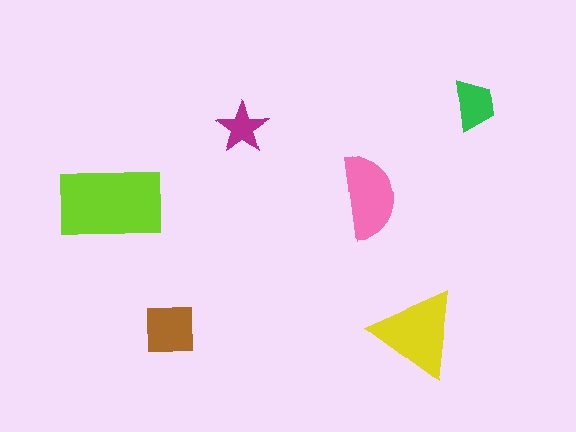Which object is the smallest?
The magenta star.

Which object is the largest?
The lime rectangle.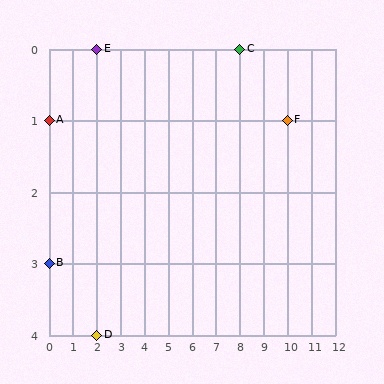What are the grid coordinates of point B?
Point B is at grid coordinates (0, 3).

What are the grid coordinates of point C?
Point C is at grid coordinates (8, 0).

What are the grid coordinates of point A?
Point A is at grid coordinates (0, 1).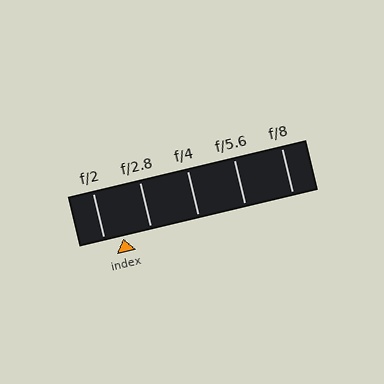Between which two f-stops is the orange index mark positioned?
The index mark is between f/2 and f/2.8.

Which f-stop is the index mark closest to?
The index mark is closest to f/2.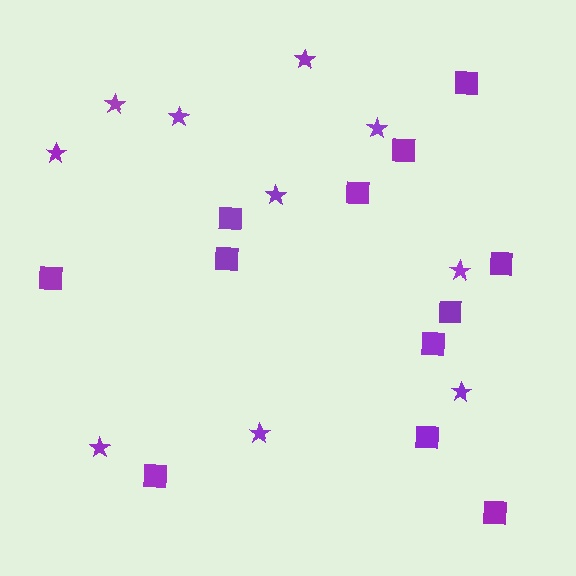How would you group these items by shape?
There are 2 groups: one group of squares (12) and one group of stars (10).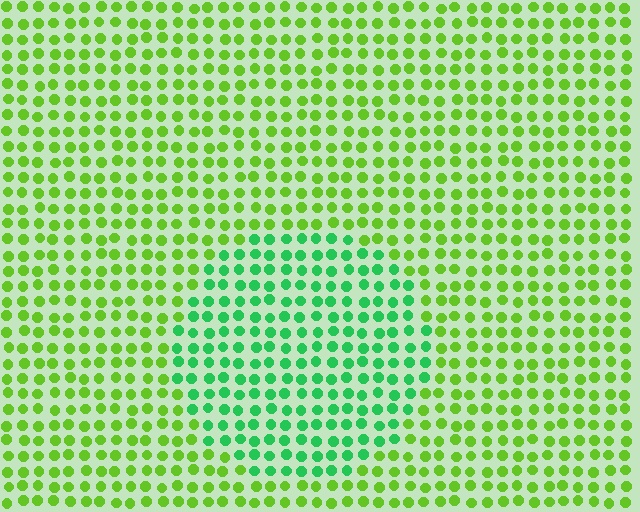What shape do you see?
I see a circle.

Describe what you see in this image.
The image is filled with small lime elements in a uniform arrangement. A circle-shaped region is visible where the elements are tinted to a slightly different hue, forming a subtle color boundary.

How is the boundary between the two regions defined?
The boundary is defined purely by a slight shift in hue (about 42 degrees). Spacing, size, and orientation are identical on both sides.